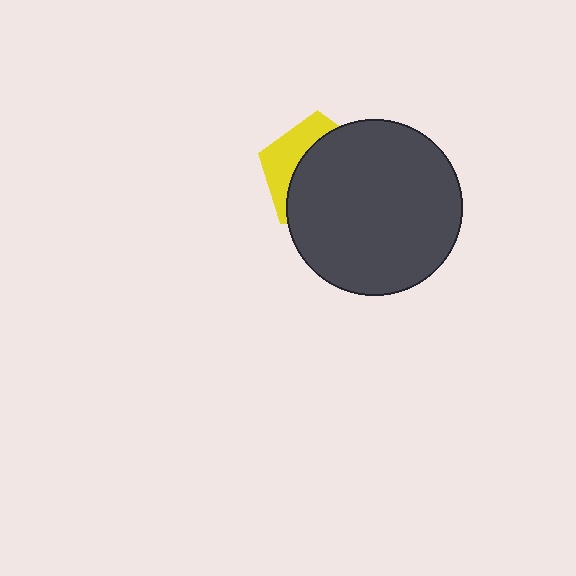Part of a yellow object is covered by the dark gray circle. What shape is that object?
It is a pentagon.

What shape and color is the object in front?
The object in front is a dark gray circle.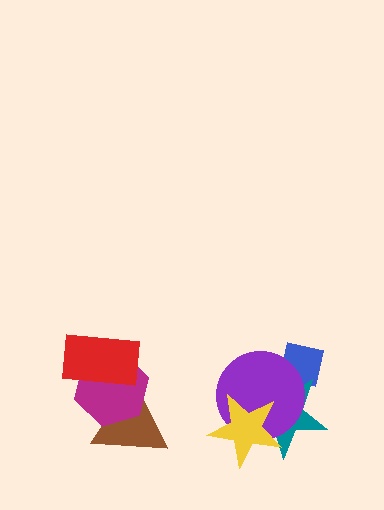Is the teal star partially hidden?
Yes, it is partially covered by another shape.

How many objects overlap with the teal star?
3 objects overlap with the teal star.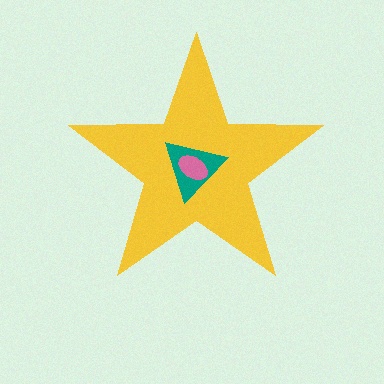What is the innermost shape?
The pink ellipse.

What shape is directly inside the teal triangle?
The pink ellipse.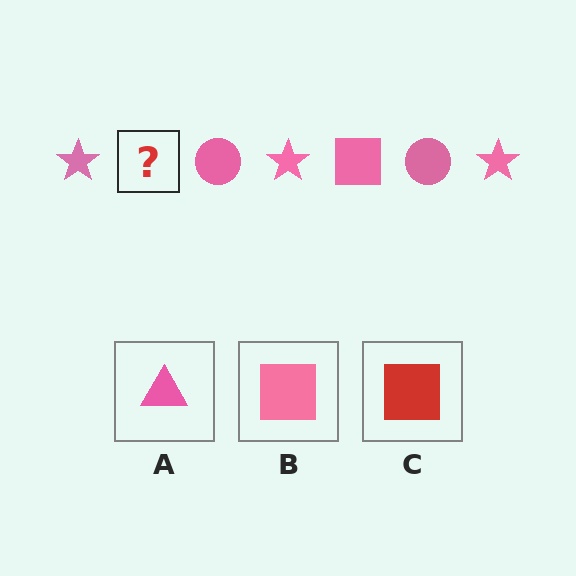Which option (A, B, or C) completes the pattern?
B.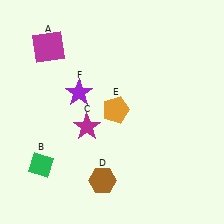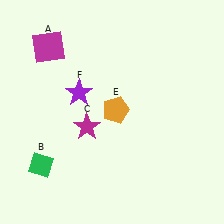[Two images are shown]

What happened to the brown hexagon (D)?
The brown hexagon (D) was removed in Image 2. It was in the bottom-left area of Image 1.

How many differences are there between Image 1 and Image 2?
There is 1 difference between the two images.